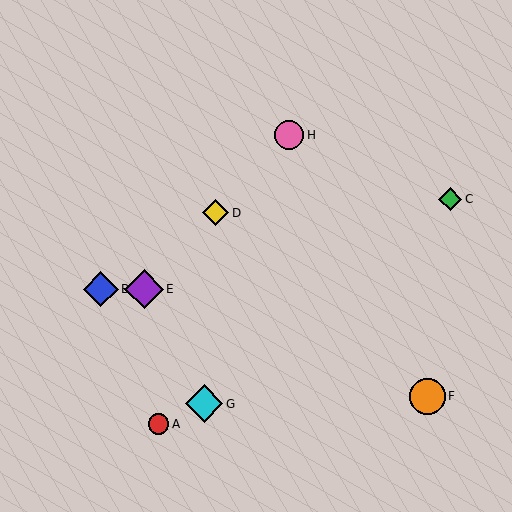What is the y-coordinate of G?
Object G is at y≈404.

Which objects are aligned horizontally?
Objects B, E are aligned horizontally.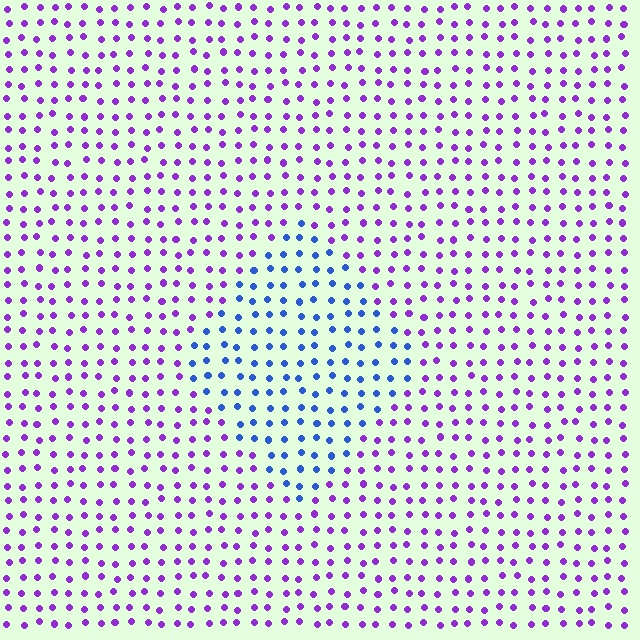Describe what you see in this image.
The image is filled with small purple elements in a uniform arrangement. A diamond-shaped region is visible where the elements are tinted to a slightly different hue, forming a subtle color boundary.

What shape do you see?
I see a diamond.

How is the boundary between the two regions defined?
The boundary is defined purely by a slight shift in hue (about 53 degrees). Spacing, size, and orientation are identical on both sides.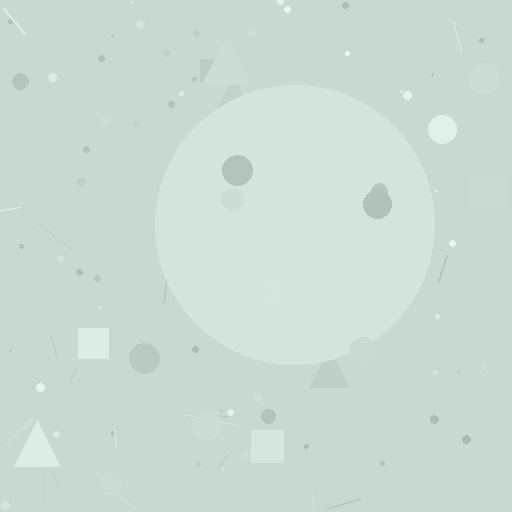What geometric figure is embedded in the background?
A circle is embedded in the background.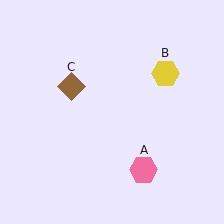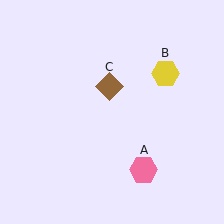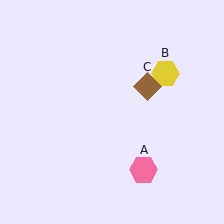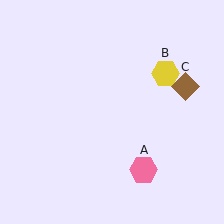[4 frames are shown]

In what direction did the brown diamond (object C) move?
The brown diamond (object C) moved right.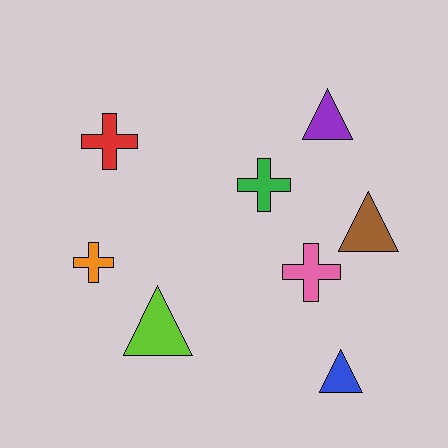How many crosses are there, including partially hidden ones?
There are 4 crosses.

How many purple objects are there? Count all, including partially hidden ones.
There is 1 purple object.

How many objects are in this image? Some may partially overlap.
There are 8 objects.